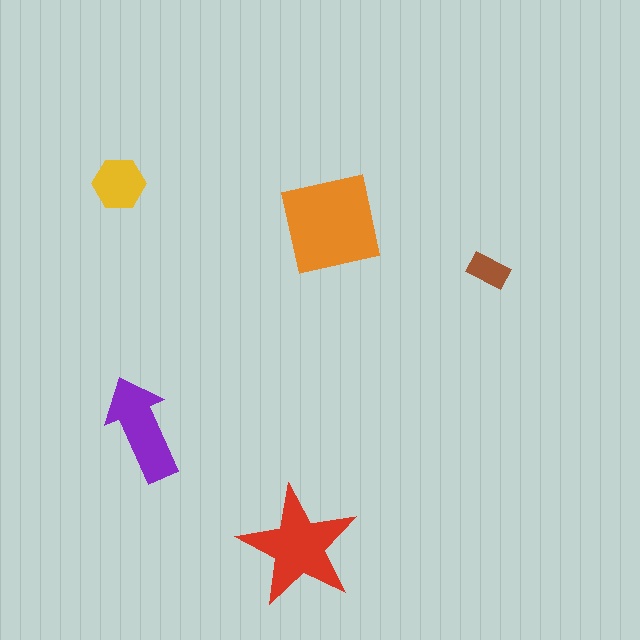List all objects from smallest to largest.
The brown rectangle, the yellow hexagon, the purple arrow, the red star, the orange square.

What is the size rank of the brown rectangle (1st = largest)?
5th.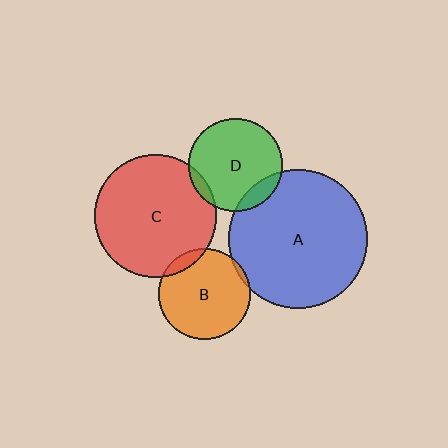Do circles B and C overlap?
Yes.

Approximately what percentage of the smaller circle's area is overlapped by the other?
Approximately 10%.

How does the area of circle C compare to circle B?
Approximately 1.8 times.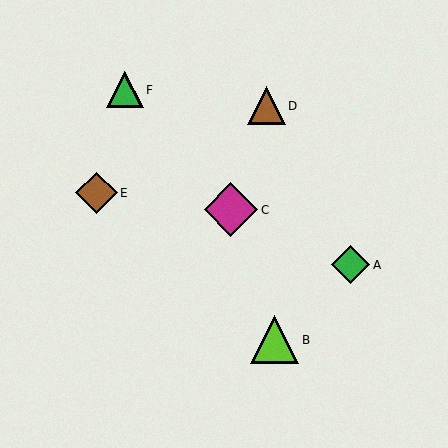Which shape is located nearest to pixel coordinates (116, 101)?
The green triangle (labeled F) at (125, 90) is nearest to that location.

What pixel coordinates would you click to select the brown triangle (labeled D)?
Click at (266, 106) to select the brown triangle D.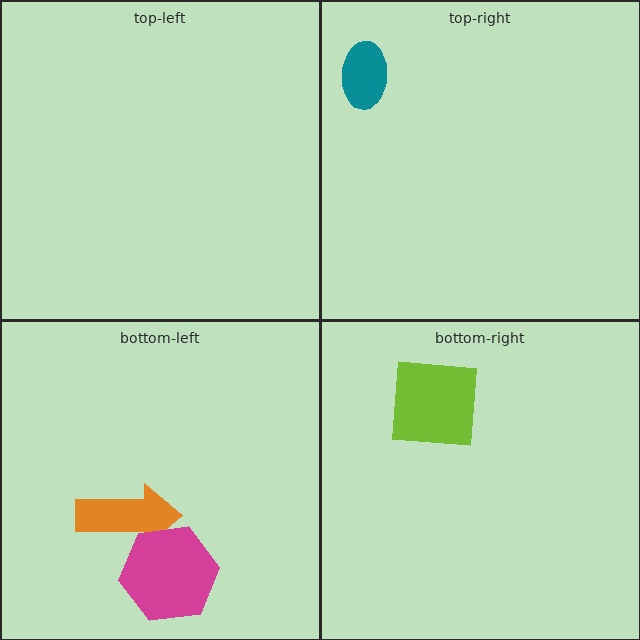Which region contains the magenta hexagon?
The bottom-left region.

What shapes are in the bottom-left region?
The orange arrow, the magenta hexagon.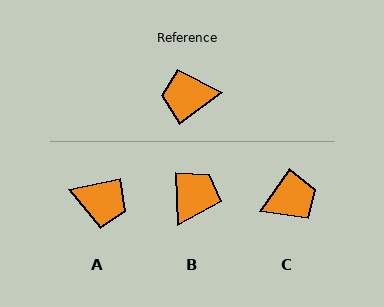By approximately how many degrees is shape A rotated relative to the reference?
Approximately 156 degrees counter-clockwise.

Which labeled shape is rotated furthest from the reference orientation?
C, about 161 degrees away.